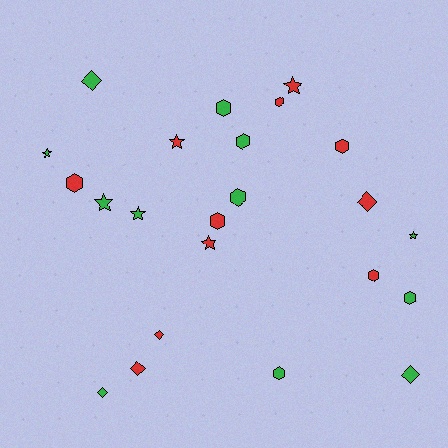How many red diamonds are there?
There are 3 red diamonds.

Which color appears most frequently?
Green, with 12 objects.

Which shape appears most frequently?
Hexagon, with 10 objects.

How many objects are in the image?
There are 23 objects.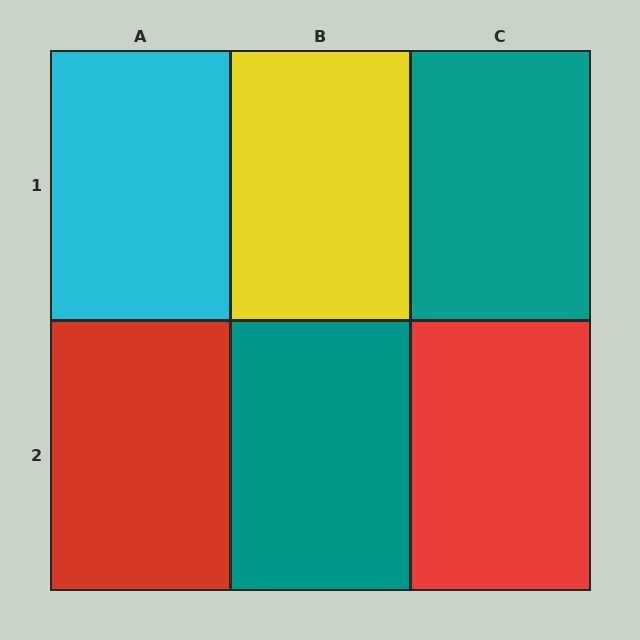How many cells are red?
2 cells are red.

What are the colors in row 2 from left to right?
Red, teal, red.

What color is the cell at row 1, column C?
Teal.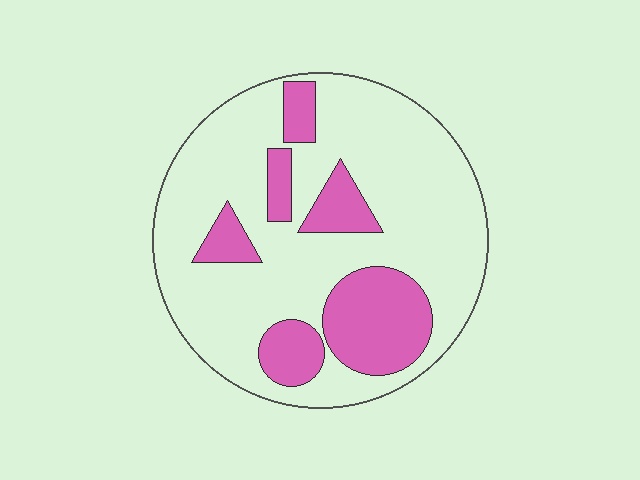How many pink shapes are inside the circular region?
6.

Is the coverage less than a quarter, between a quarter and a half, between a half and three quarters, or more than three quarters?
Between a quarter and a half.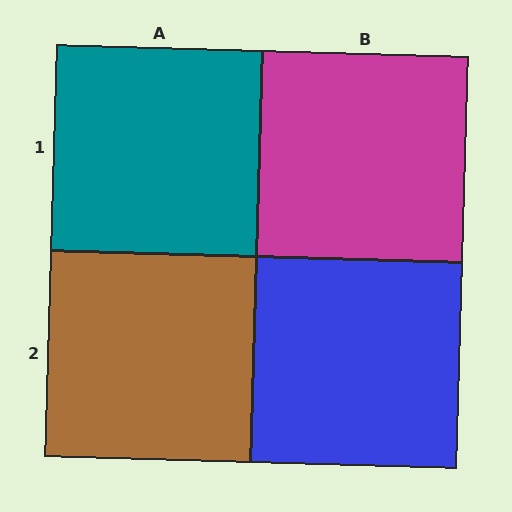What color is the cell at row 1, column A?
Teal.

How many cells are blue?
1 cell is blue.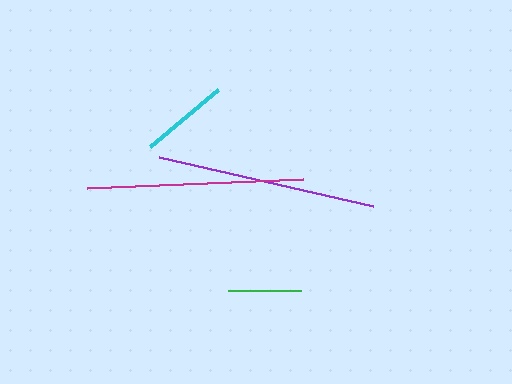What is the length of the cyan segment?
The cyan segment is approximately 88 pixels long.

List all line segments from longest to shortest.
From longest to shortest: purple, magenta, cyan, green.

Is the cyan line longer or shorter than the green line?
The cyan line is longer than the green line.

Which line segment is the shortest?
The green line is the shortest at approximately 74 pixels.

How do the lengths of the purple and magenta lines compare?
The purple and magenta lines are approximately the same length.